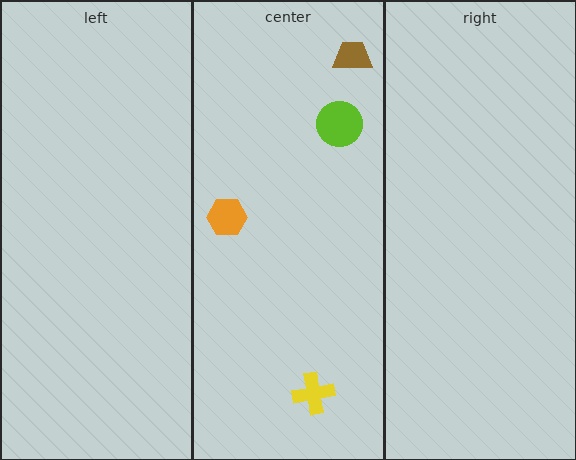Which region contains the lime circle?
The center region.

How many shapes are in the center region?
4.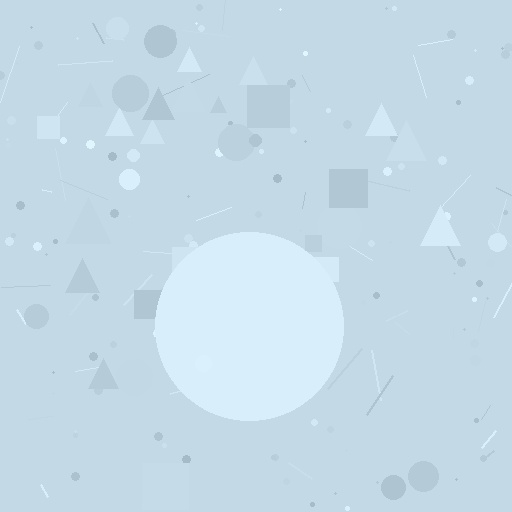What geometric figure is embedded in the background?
A circle is embedded in the background.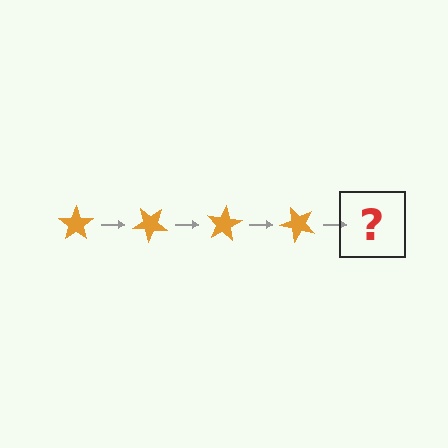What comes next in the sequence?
The next element should be an orange star rotated 160 degrees.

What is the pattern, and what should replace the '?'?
The pattern is that the star rotates 40 degrees each step. The '?' should be an orange star rotated 160 degrees.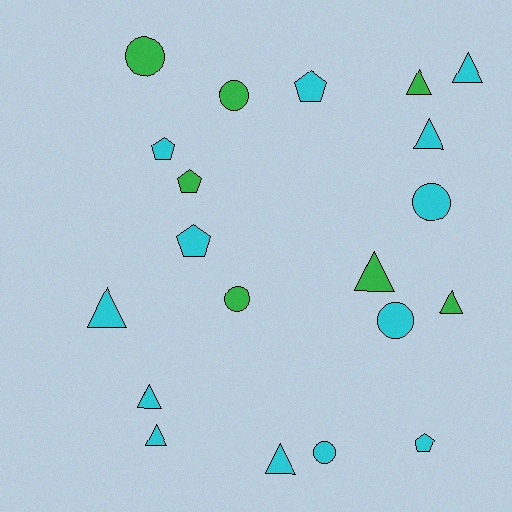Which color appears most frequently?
Cyan, with 13 objects.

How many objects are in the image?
There are 20 objects.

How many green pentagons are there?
There is 1 green pentagon.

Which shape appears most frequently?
Triangle, with 9 objects.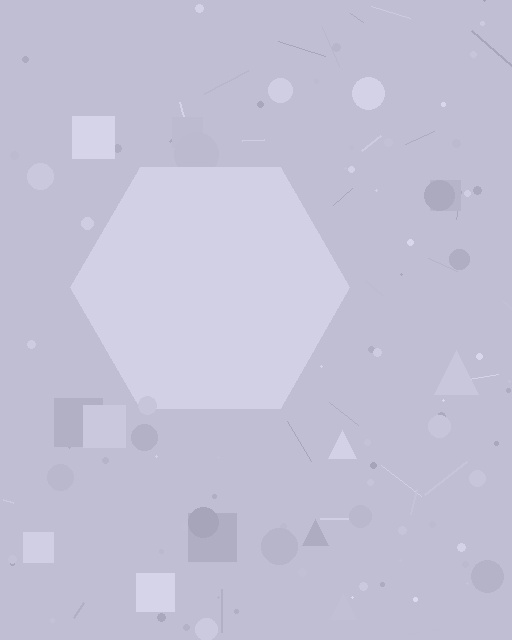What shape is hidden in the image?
A hexagon is hidden in the image.